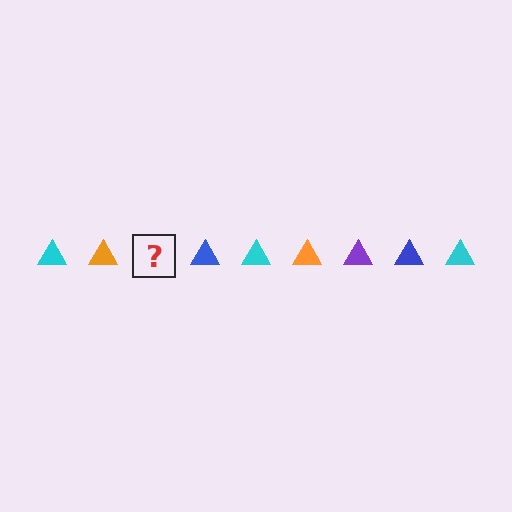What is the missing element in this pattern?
The missing element is a purple triangle.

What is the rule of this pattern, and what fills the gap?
The rule is that the pattern cycles through cyan, orange, purple, blue triangles. The gap should be filled with a purple triangle.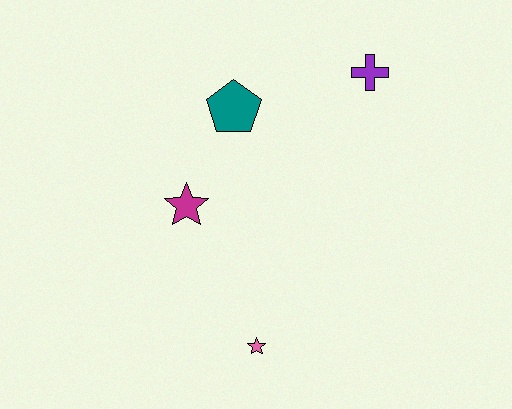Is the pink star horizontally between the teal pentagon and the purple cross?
Yes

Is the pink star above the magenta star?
No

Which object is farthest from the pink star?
The purple cross is farthest from the pink star.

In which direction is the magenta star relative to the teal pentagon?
The magenta star is below the teal pentagon.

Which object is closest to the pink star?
The magenta star is closest to the pink star.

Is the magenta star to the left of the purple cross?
Yes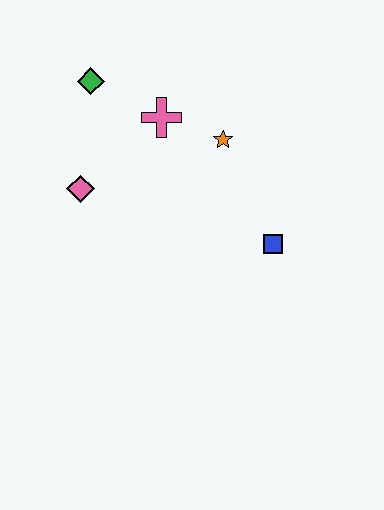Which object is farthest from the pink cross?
The blue square is farthest from the pink cross.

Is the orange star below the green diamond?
Yes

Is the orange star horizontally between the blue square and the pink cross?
Yes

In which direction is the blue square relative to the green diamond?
The blue square is to the right of the green diamond.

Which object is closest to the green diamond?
The pink cross is closest to the green diamond.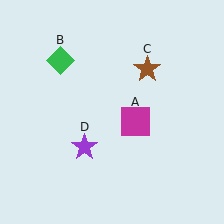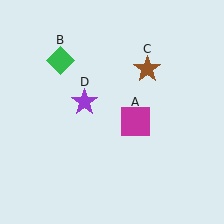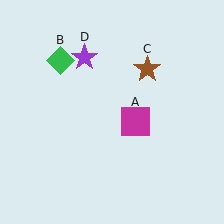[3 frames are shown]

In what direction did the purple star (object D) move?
The purple star (object D) moved up.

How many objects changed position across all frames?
1 object changed position: purple star (object D).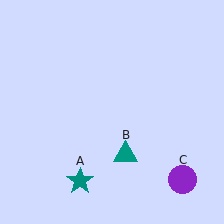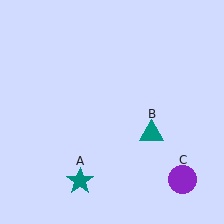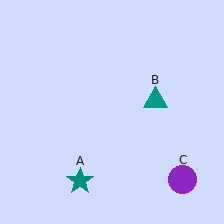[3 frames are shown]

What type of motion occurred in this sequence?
The teal triangle (object B) rotated counterclockwise around the center of the scene.